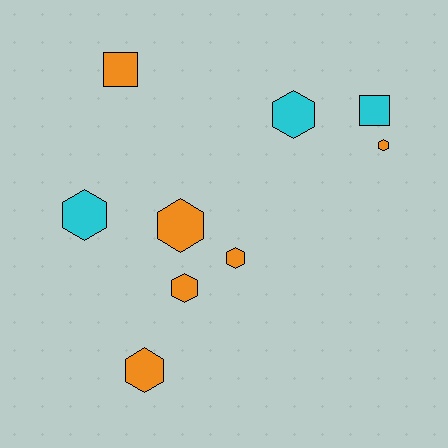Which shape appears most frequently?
Hexagon, with 7 objects.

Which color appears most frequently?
Orange, with 6 objects.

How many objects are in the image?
There are 9 objects.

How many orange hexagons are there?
There are 5 orange hexagons.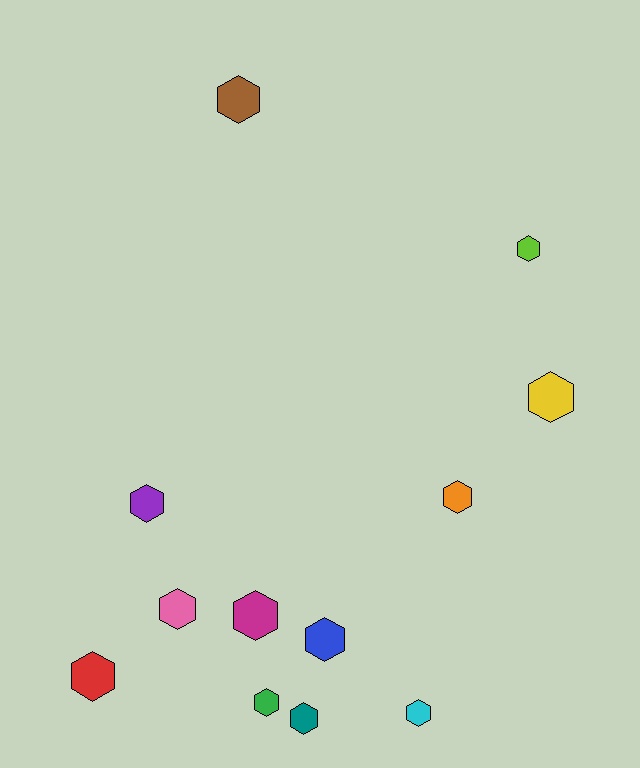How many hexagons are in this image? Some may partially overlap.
There are 12 hexagons.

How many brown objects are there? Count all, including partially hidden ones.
There is 1 brown object.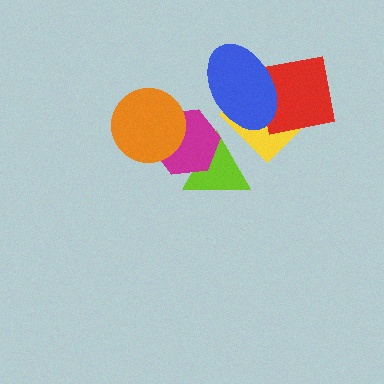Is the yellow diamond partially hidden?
Yes, it is partially covered by another shape.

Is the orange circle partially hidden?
No, no other shape covers it.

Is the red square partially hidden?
Yes, it is partially covered by another shape.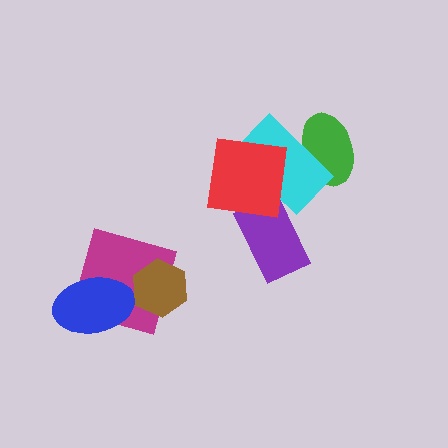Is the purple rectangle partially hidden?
Yes, it is partially covered by another shape.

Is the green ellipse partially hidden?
Yes, it is partially covered by another shape.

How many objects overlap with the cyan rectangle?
3 objects overlap with the cyan rectangle.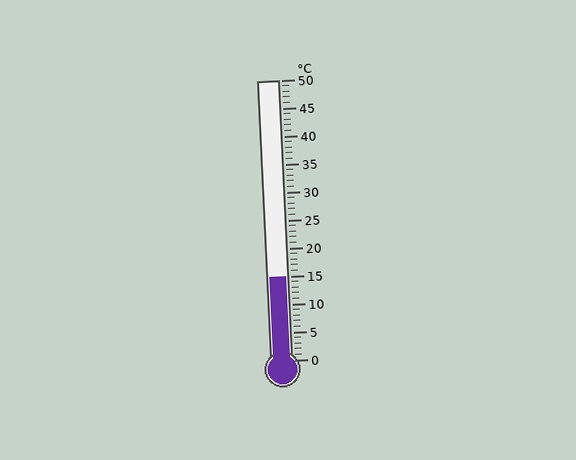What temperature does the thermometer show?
The thermometer shows approximately 15°C.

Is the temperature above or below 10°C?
The temperature is above 10°C.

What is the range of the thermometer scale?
The thermometer scale ranges from 0°C to 50°C.